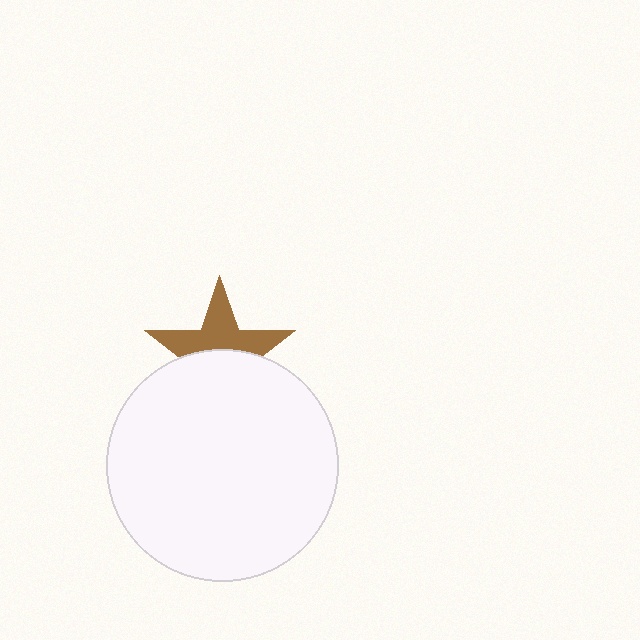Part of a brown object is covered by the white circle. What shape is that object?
It is a star.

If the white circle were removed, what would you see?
You would see the complete brown star.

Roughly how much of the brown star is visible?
About half of it is visible (roughly 50%).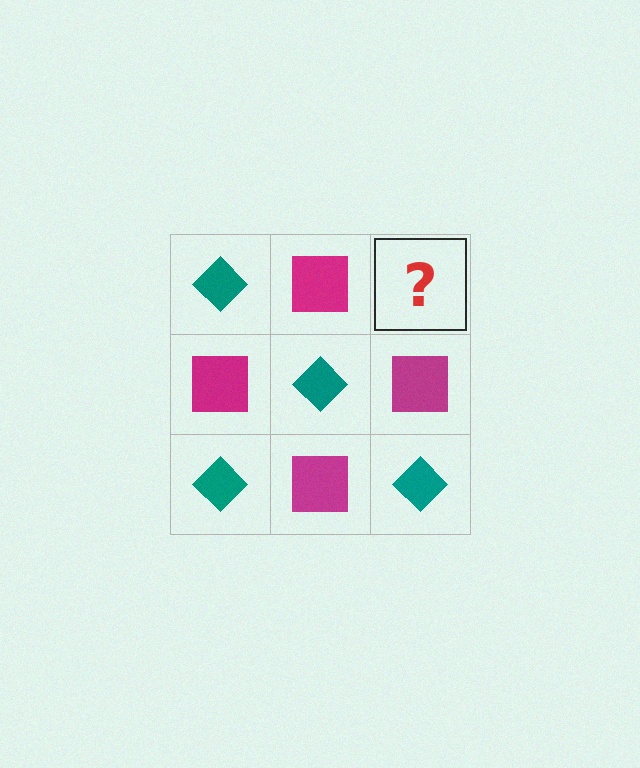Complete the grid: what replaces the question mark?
The question mark should be replaced with a teal diamond.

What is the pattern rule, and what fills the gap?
The rule is that it alternates teal diamond and magenta square in a checkerboard pattern. The gap should be filled with a teal diamond.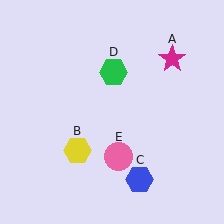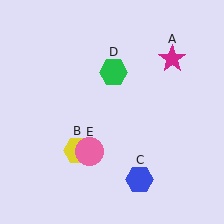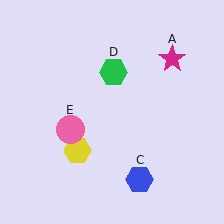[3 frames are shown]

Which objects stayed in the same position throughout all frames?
Magenta star (object A) and yellow hexagon (object B) and blue hexagon (object C) and green hexagon (object D) remained stationary.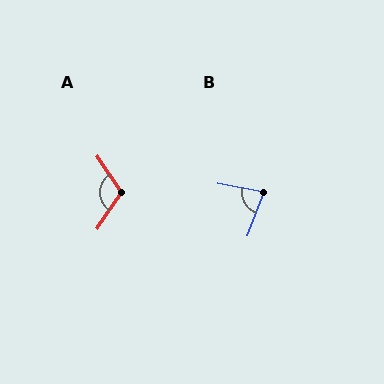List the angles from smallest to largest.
B (80°), A (113°).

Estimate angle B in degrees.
Approximately 80 degrees.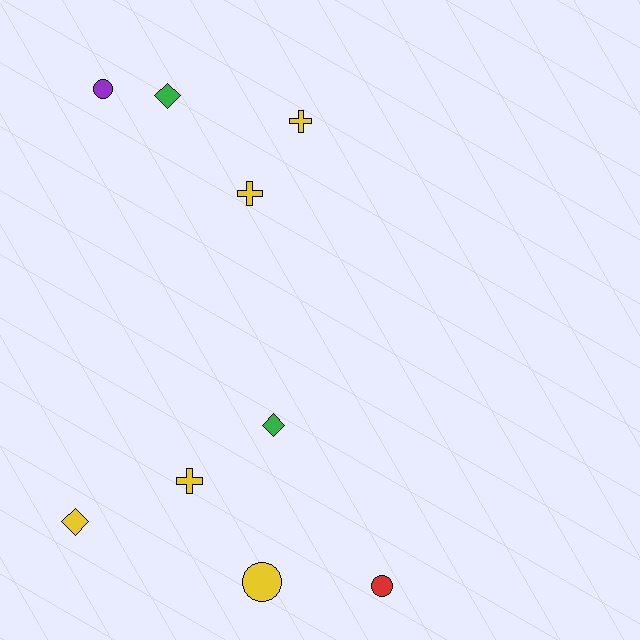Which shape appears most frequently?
Diamond, with 3 objects.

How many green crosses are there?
There are no green crosses.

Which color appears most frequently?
Yellow, with 5 objects.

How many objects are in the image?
There are 9 objects.